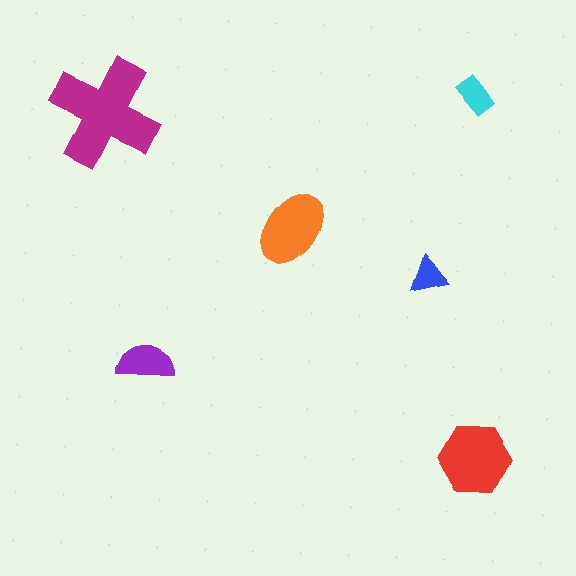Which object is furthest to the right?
The red hexagon is rightmost.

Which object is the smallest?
The blue triangle.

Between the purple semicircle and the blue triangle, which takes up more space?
The purple semicircle.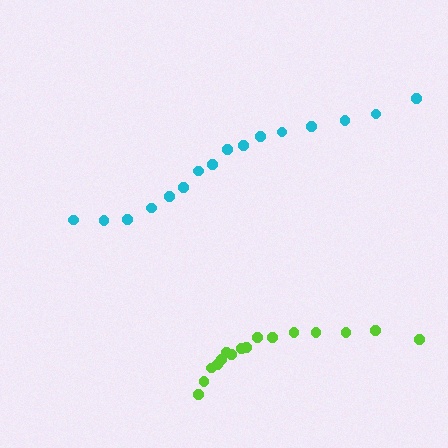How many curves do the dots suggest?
There are 2 distinct paths.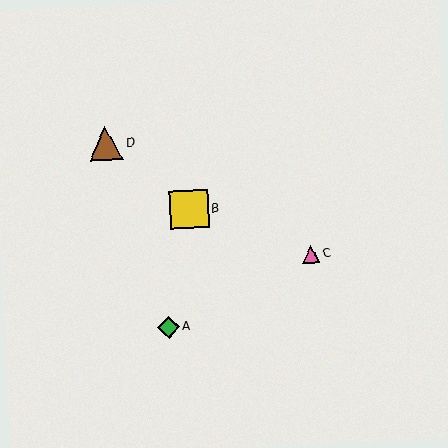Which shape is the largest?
The yellow square (labeled B) is the largest.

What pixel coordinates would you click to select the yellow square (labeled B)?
Click at (189, 209) to select the yellow square B.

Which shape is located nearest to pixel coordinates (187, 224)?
The yellow square (labeled B) at (189, 209) is nearest to that location.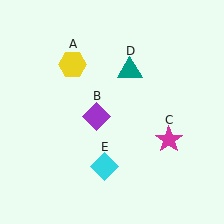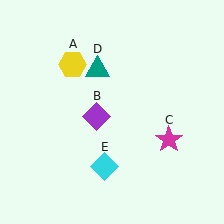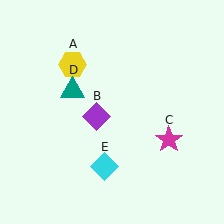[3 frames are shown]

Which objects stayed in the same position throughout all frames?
Yellow hexagon (object A) and purple diamond (object B) and magenta star (object C) and cyan diamond (object E) remained stationary.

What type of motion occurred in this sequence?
The teal triangle (object D) rotated counterclockwise around the center of the scene.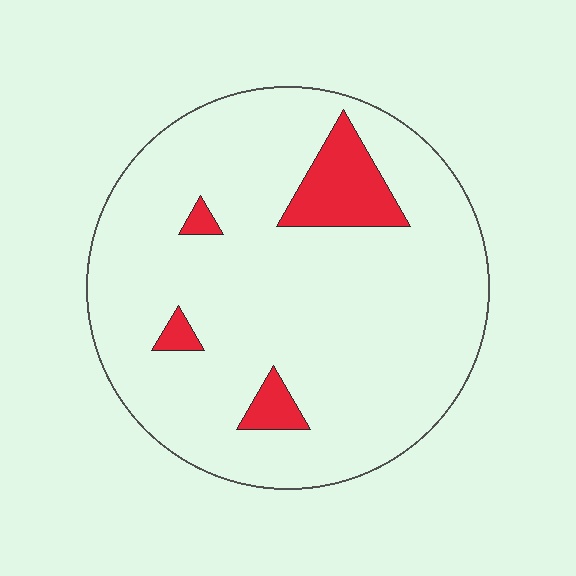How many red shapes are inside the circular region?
4.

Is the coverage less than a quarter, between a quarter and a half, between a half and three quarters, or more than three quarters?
Less than a quarter.